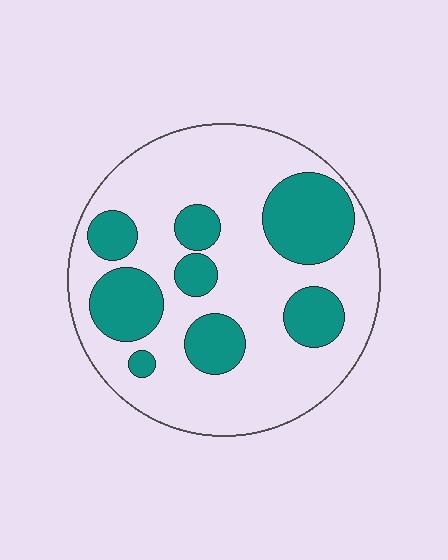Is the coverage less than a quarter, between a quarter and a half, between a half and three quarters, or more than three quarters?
Between a quarter and a half.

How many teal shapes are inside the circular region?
8.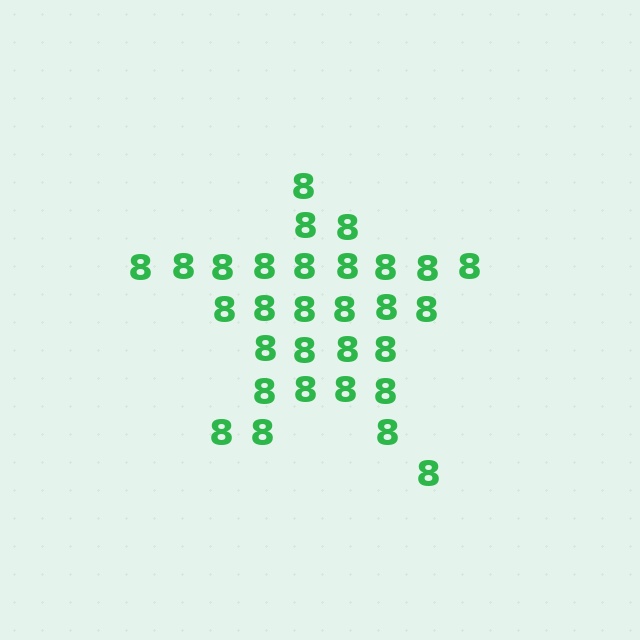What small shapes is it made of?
It is made of small digit 8's.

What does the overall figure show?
The overall figure shows a star.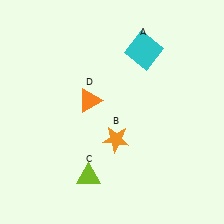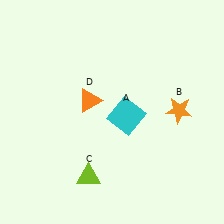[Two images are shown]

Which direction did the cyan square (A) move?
The cyan square (A) moved down.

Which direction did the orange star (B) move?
The orange star (B) moved right.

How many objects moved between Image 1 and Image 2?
2 objects moved between the two images.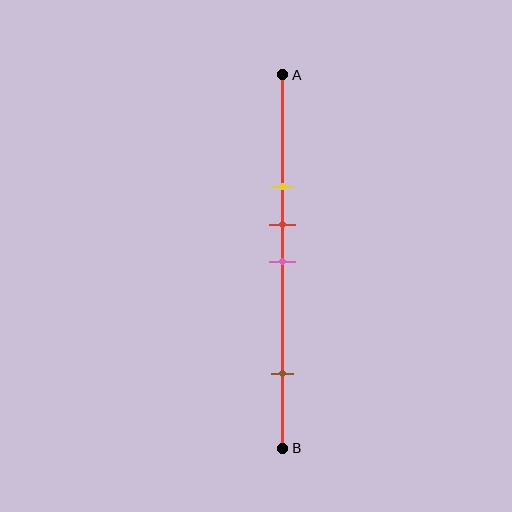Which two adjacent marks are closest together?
The red and pink marks are the closest adjacent pair.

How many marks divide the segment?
There are 4 marks dividing the segment.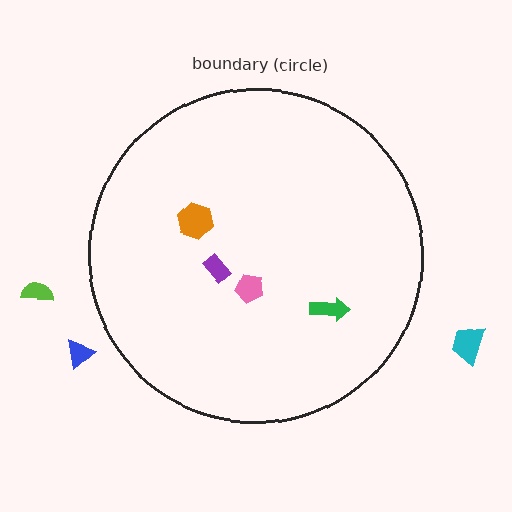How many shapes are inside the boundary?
4 inside, 3 outside.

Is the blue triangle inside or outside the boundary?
Outside.